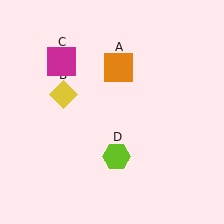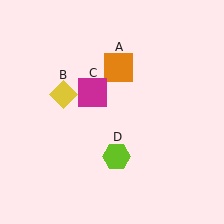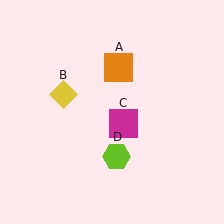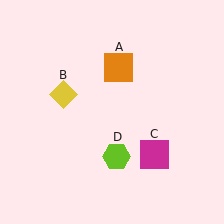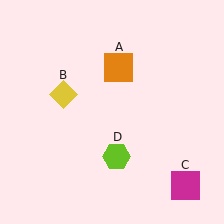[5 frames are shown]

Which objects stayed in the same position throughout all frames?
Orange square (object A) and yellow diamond (object B) and lime hexagon (object D) remained stationary.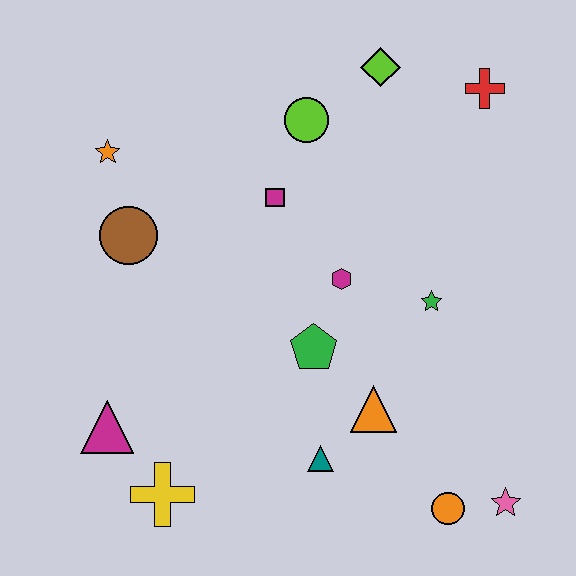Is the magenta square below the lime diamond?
Yes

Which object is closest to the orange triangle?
The teal triangle is closest to the orange triangle.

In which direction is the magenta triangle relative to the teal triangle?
The magenta triangle is to the left of the teal triangle.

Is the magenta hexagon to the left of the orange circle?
Yes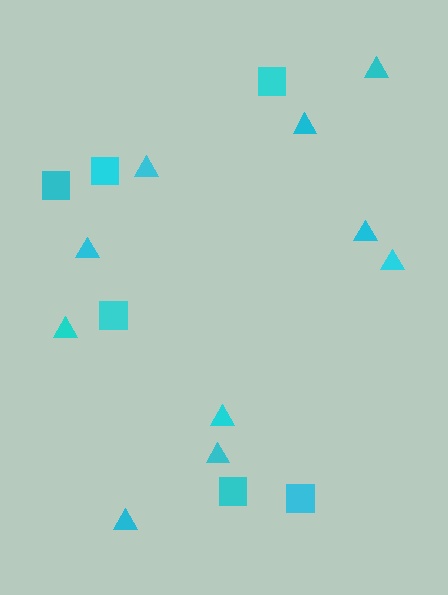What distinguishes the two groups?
There are 2 groups: one group of triangles (10) and one group of squares (6).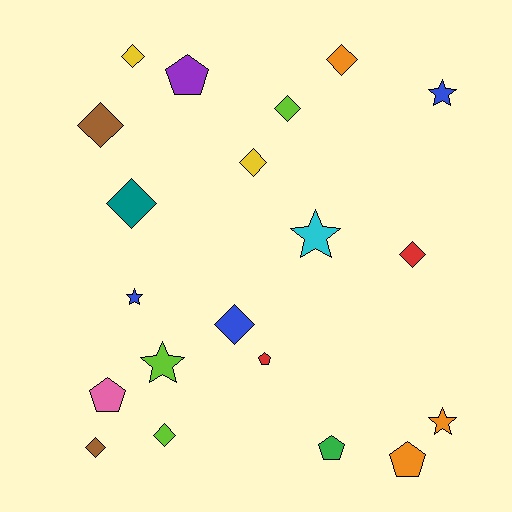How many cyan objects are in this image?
There is 1 cyan object.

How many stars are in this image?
There are 5 stars.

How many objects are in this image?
There are 20 objects.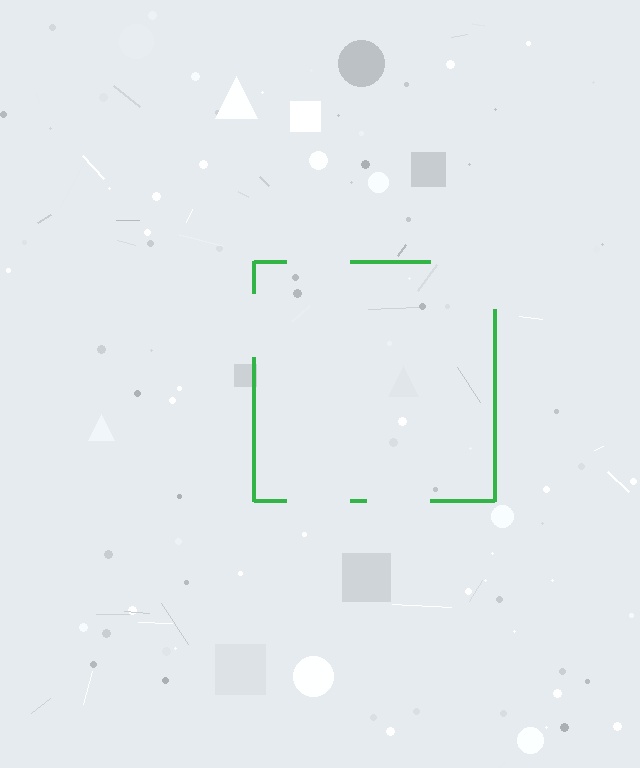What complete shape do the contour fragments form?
The contour fragments form a square.